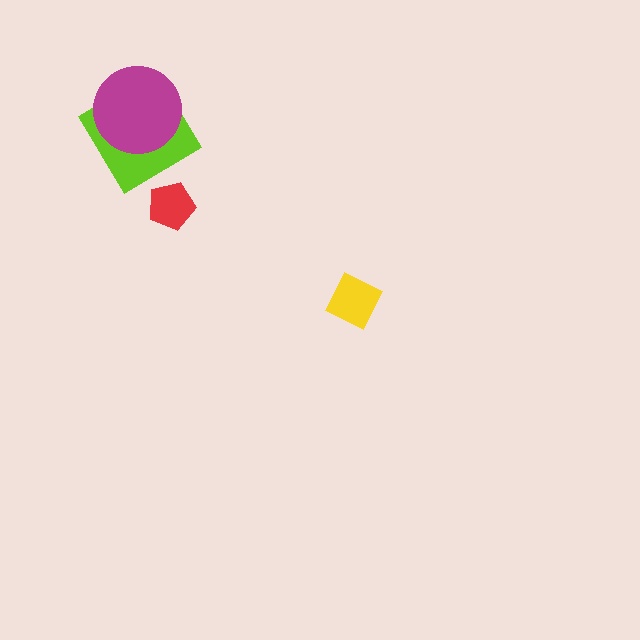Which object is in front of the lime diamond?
The magenta circle is in front of the lime diamond.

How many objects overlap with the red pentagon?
0 objects overlap with the red pentagon.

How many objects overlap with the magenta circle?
1 object overlaps with the magenta circle.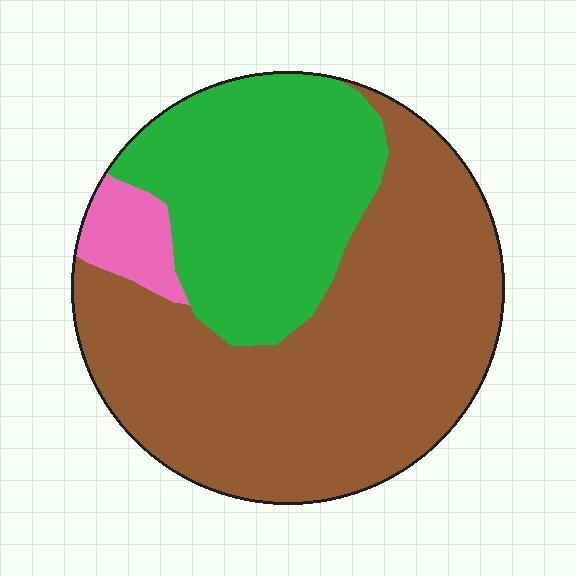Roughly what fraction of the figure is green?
Green takes up about one third (1/3) of the figure.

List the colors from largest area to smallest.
From largest to smallest: brown, green, pink.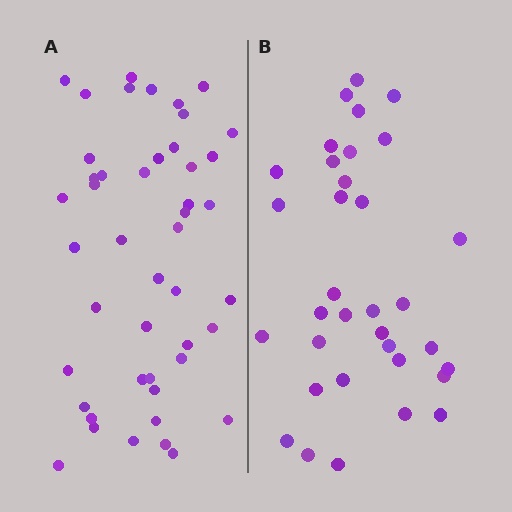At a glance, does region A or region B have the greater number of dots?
Region A (the left region) has more dots.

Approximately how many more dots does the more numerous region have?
Region A has roughly 12 or so more dots than region B.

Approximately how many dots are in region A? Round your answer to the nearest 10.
About 50 dots. (The exact count is 46, which rounds to 50.)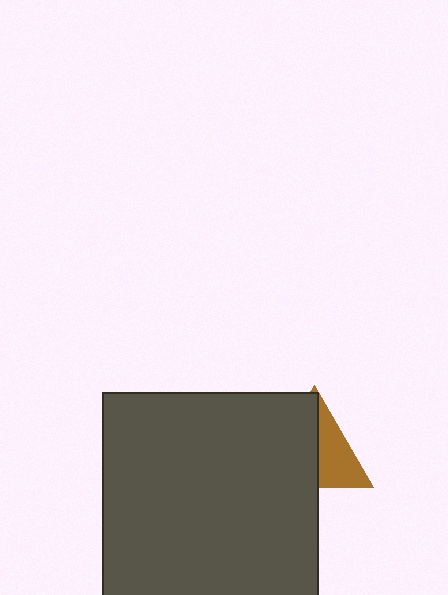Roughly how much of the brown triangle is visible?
A small part of it is visible (roughly 42%).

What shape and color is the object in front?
The object in front is a dark gray square.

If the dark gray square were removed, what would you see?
You would see the complete brown triangle.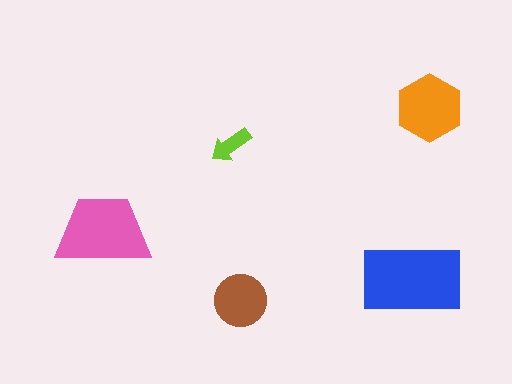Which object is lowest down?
The brown circle is bottommost.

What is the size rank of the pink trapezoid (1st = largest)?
2nd.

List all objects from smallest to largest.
The lime arrow, the brown circle, the orange hexagon, the pink trapezoid, the blue rectangle.